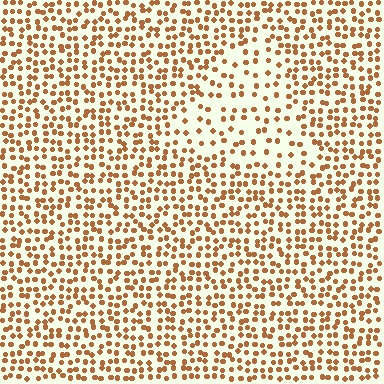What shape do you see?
I see a triangle.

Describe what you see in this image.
The image contains small brown elements arranged at two different densities. A triangle-shaped region is visible where the elements are less densely packed than the surrounding area.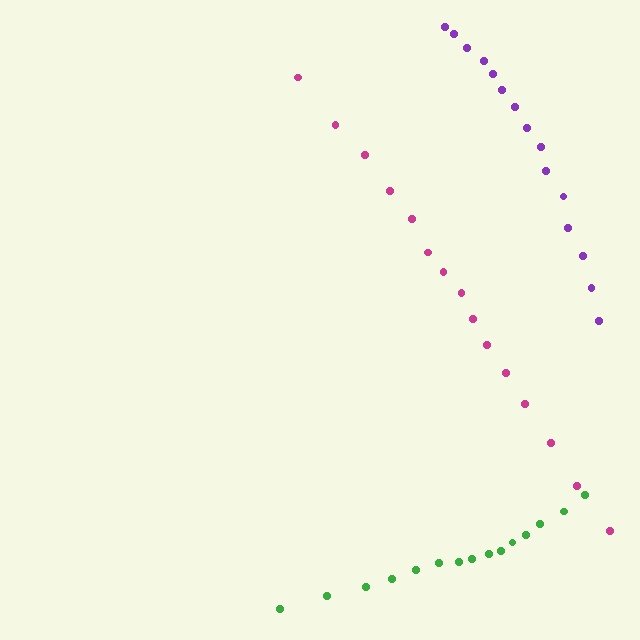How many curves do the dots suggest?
There are 3 distinct paths.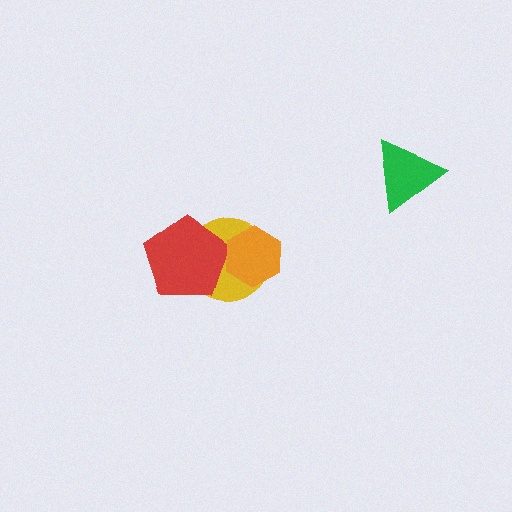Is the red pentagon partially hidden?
Yes, it is partially covered by another shape.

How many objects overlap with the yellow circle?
2 objects overlap with the yellow circle.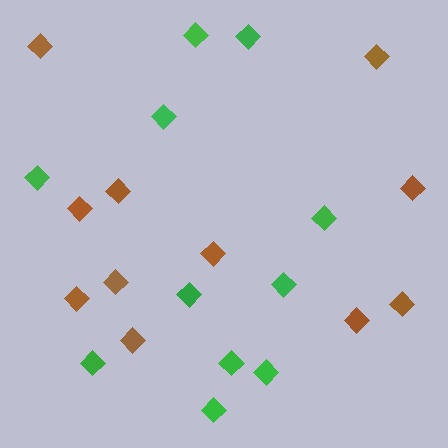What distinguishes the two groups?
There are 2 groups: one group of green diamonds (11) and one group of brown diamonds (11).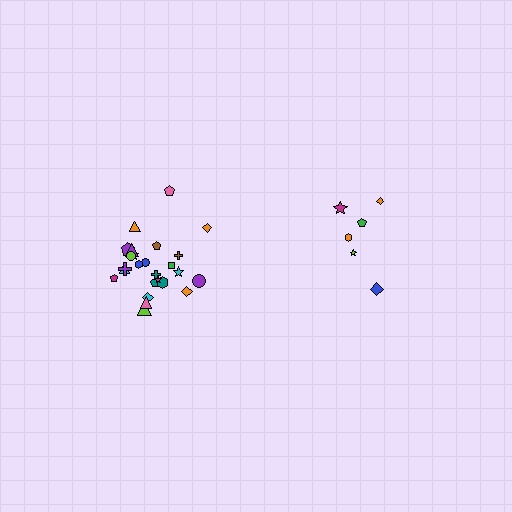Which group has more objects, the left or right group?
The left group.